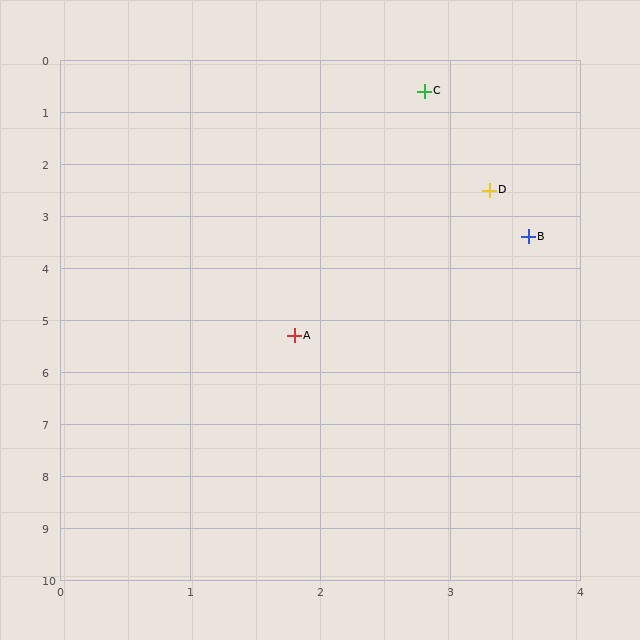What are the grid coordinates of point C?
Point C is at approximately (2.8, 0.6).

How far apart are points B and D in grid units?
Points B and D are about 0.9 grid units apart.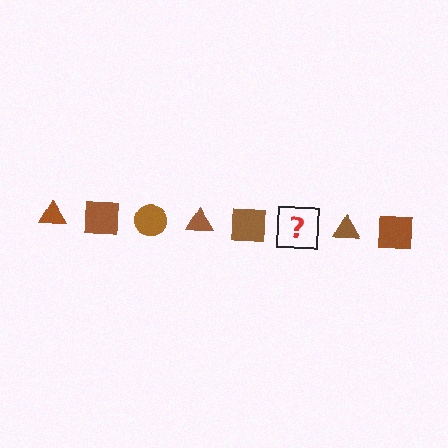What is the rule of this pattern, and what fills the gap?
The rule is that the pattern cycles through triangle, square, circle shapes in brown. The gap should be filled with a brown circle.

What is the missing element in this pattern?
The missing element is a brown circle.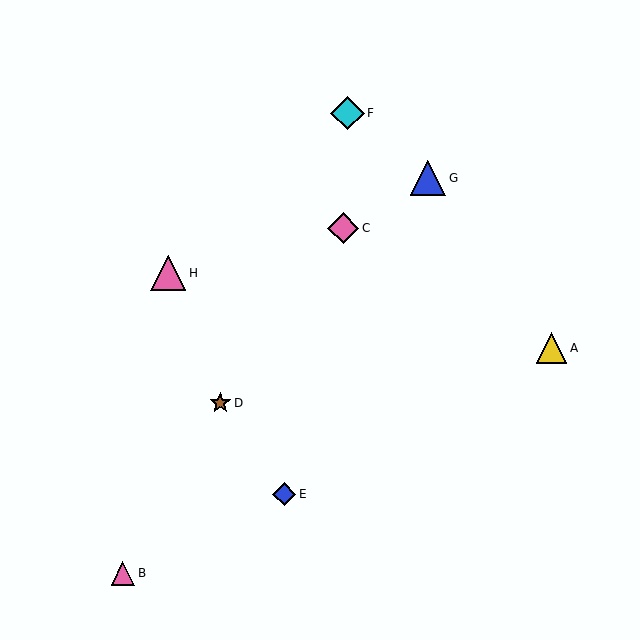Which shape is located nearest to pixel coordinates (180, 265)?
The pink triangle (labeled H) at (168, 273) is nearest to that location.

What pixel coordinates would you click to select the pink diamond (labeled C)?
Click at (343, 228) to select the pink diamond C.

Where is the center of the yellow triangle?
The center of the yellow triangle is at (552, 348).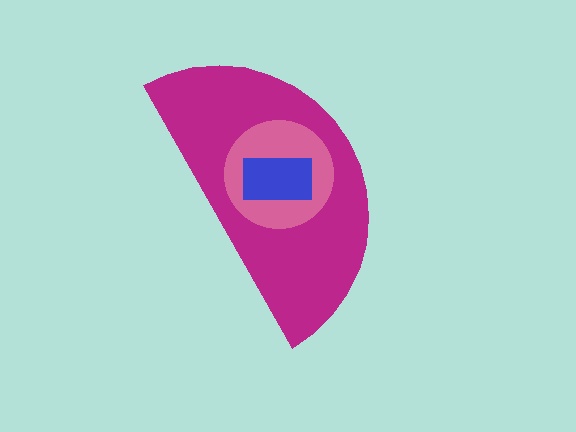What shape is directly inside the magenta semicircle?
The pink circle.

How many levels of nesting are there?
3.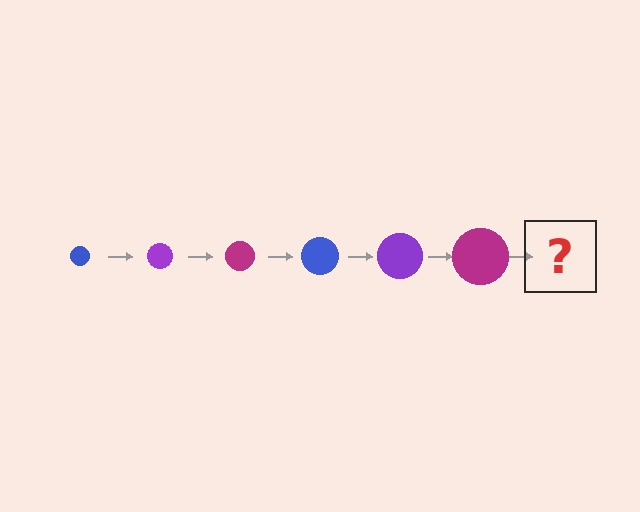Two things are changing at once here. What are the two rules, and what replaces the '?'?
The two rules are that the circle grows larger each step and the color cycles through blue, purple, and magenta. The '?' should be a blue circle, larger than the previous one.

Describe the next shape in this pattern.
It should be a blue circle, larger than the previous one.